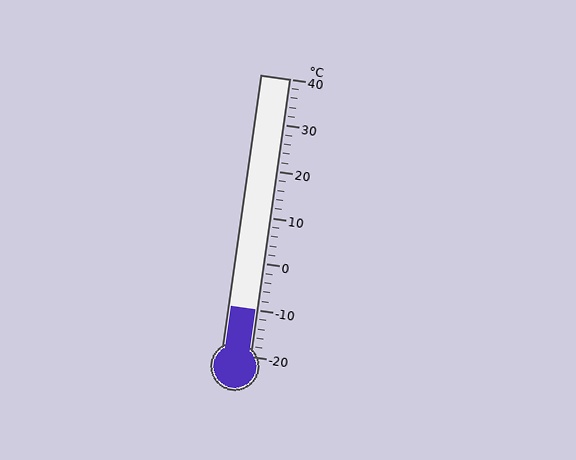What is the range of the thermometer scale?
The thermometer scale ranges from -20°C to 40°C.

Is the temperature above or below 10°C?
The temperature is below 10°C.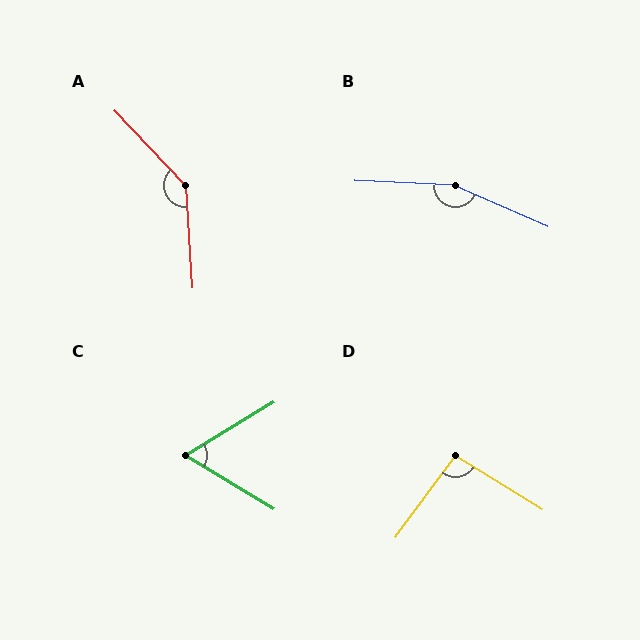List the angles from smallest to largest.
C (62°), D (95°), A (140°), B (159°).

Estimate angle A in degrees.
Approximately 140 degrees.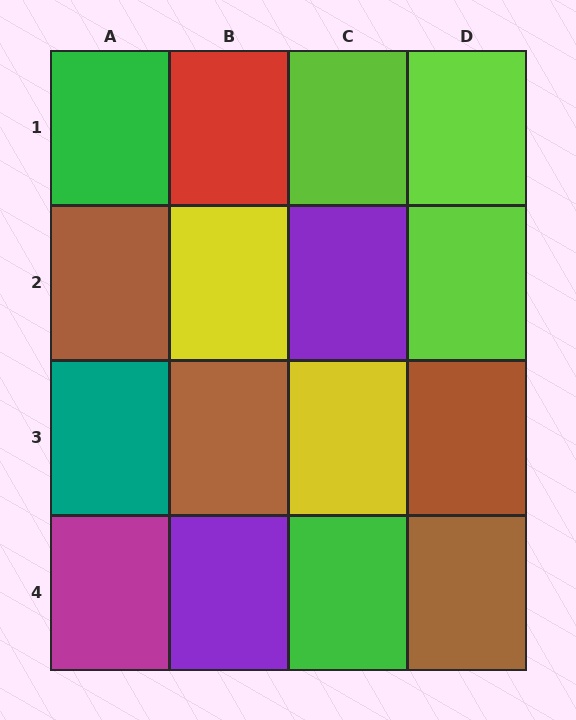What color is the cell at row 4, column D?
Brown.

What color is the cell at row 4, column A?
Magenta.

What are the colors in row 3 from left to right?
Teal, brown, yellow, brown.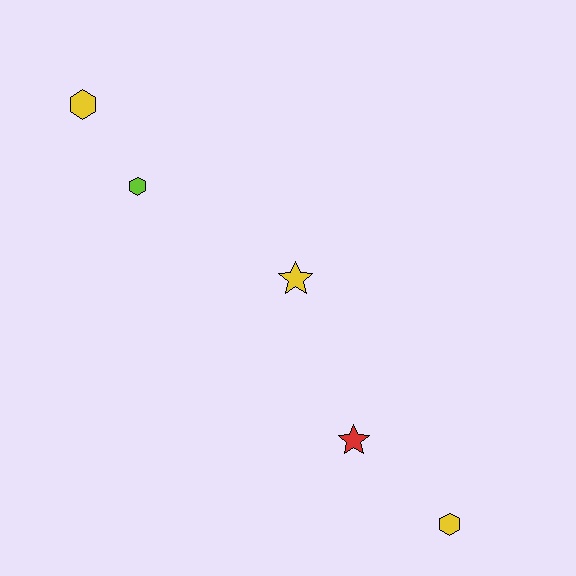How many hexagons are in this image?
There are 3 hexagons.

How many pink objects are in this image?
There are no pink objects.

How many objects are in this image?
There are 5 objects.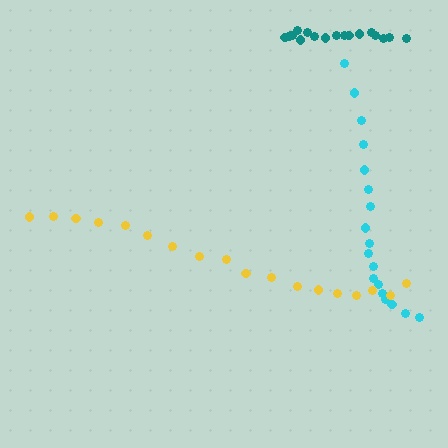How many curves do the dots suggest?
There are 3 distinct paths.